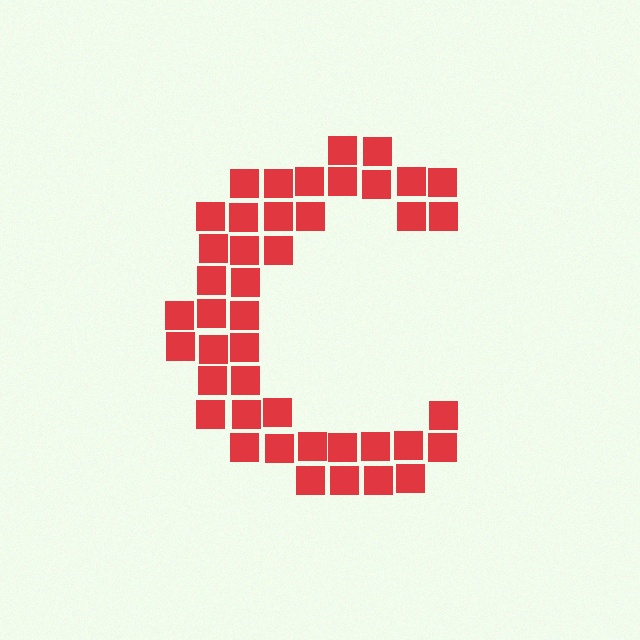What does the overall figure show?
The overall figure shows the letter C.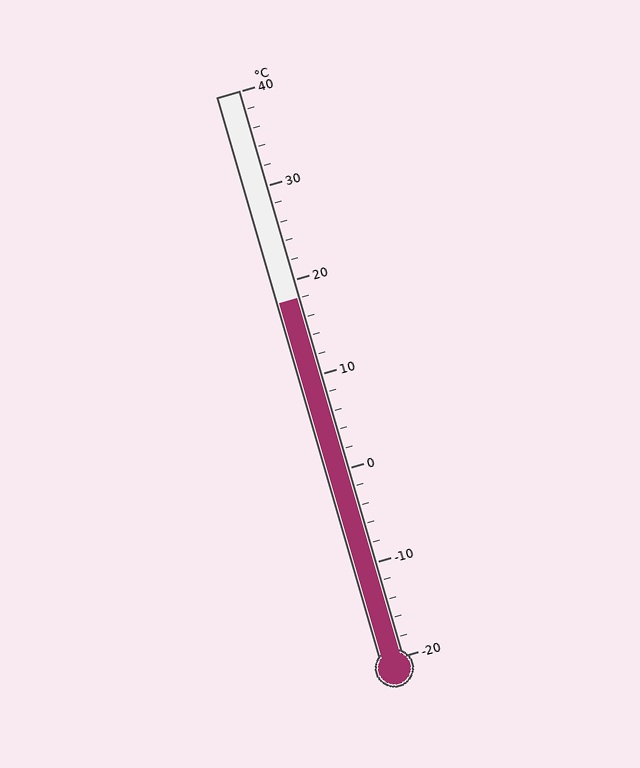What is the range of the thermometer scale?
The thermometer scale ranges from -20°C to 40°C.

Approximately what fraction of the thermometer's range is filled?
The thermometer is filled to approximately 65% of its range.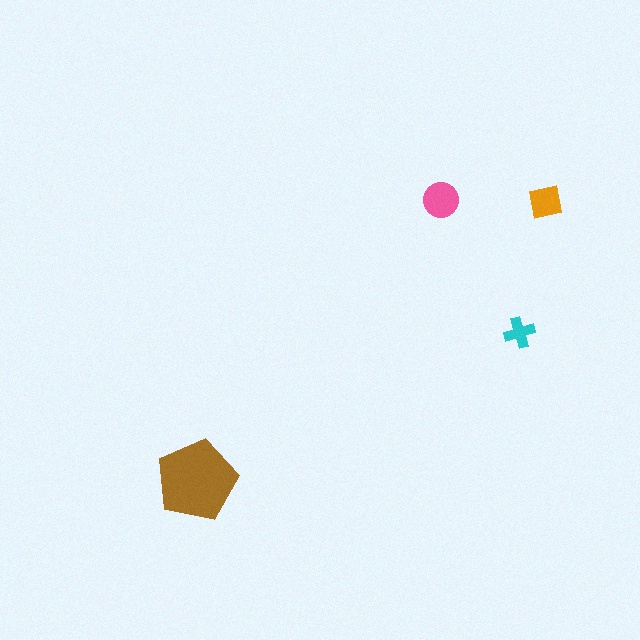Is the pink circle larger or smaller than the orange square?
Larger.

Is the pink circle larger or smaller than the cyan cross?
Larger.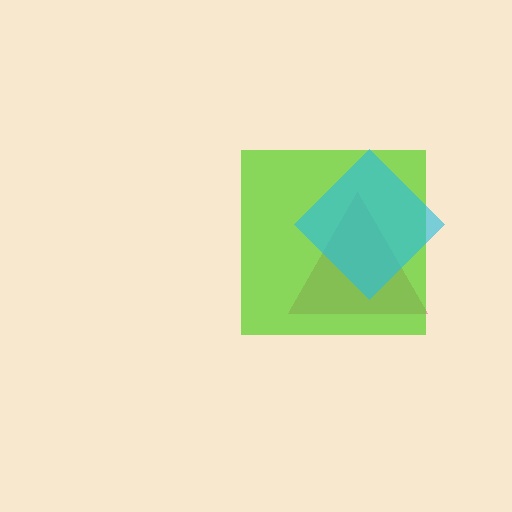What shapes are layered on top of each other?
The layered shapes are: a pink triangle, a lime square, a cyan diamond.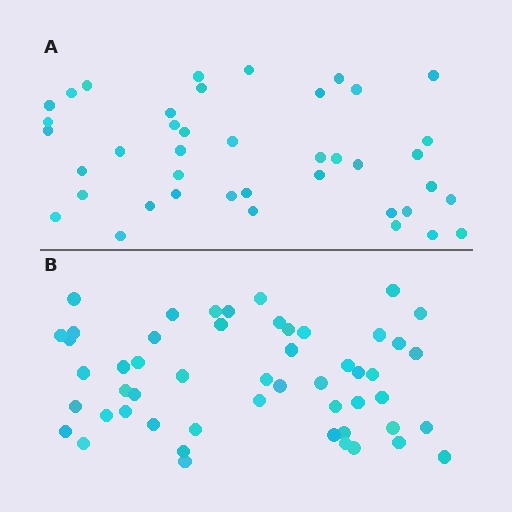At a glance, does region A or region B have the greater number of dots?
Region B (the bottom region) has more dots.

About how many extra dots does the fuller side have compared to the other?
Region B has roughly 12 or so more dots than region A.